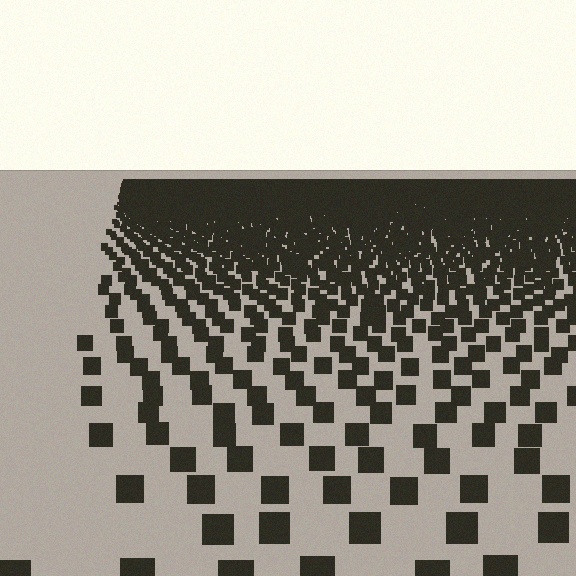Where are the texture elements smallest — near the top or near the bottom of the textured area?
Near the top.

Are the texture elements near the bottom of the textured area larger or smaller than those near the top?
Larger. Near the bottom, elements are closer to the viewer and appear at a bigger on-screen size.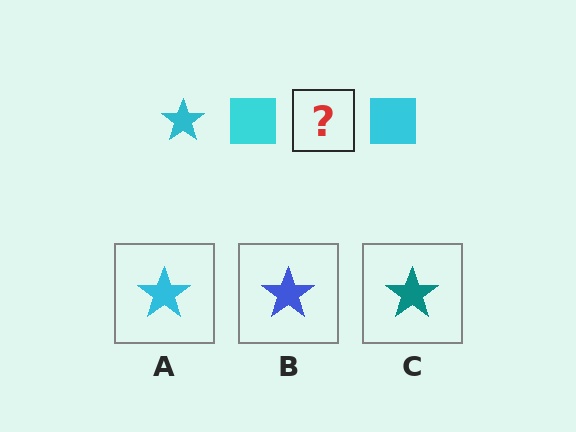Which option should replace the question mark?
Option A.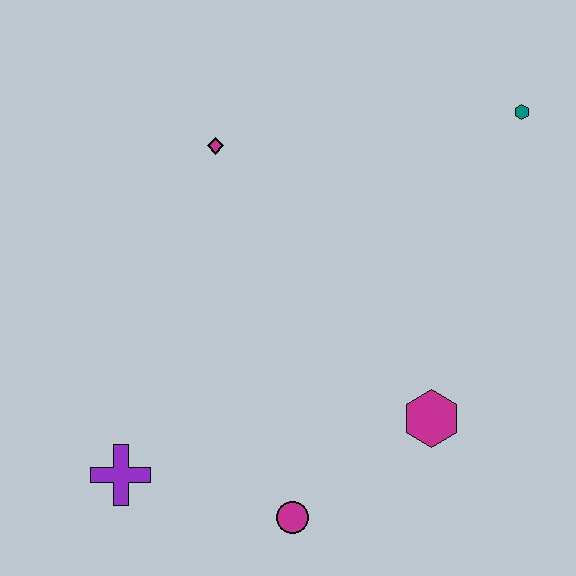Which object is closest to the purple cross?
The magenta circle is closest to the purple cross.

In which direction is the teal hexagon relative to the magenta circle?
The teal hexagon is above the magenta circle.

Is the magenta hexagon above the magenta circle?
Yes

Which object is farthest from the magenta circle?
The teal hexagon is farthest from the magenta circle.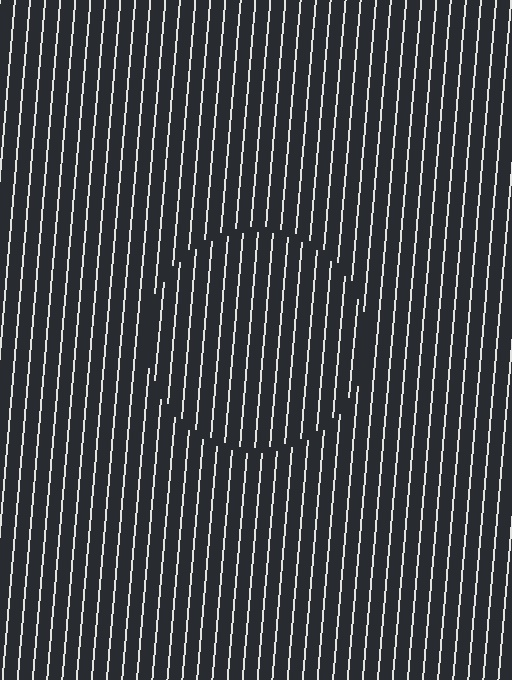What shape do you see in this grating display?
An illusory circle. The interior of the shape contains the same grating, shifted by half a period — the contour is defined by the phase discontinuity where line-ends from the inner and outer gratings abut.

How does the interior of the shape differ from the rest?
The interior of the shape contains the same grating, shifted by half a period — the contour is defined by the phase discontinuity where line-ends from the inner and outer gratings abut.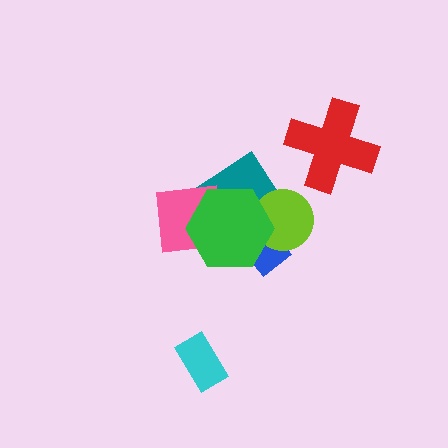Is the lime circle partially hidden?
Yes, it is partially covered by another shape.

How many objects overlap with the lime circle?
3 objects overlap with the lime circle.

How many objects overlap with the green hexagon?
4 objects overlap with the green hexagon.